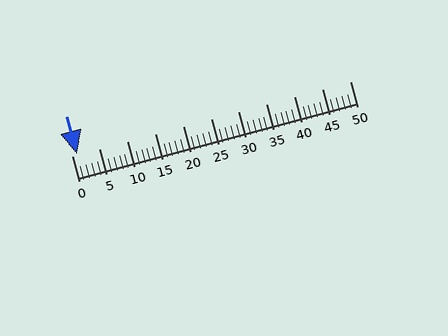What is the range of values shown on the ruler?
The ruler shows values from 0 to 50.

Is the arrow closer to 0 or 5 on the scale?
The arrow is closer to 0.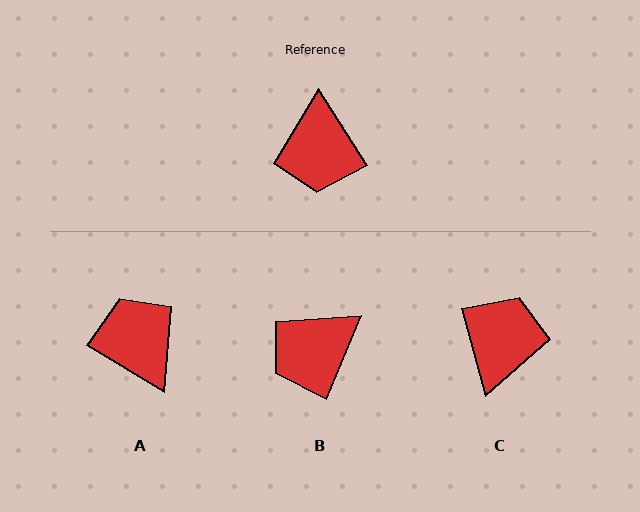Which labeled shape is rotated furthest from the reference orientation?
C, about 162 degrees away.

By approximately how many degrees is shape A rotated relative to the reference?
Approximately 154 degrees clockwise.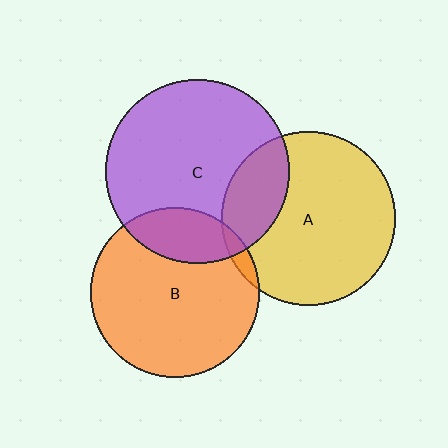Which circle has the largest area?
Circle C (purple).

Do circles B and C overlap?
Yes.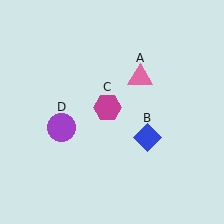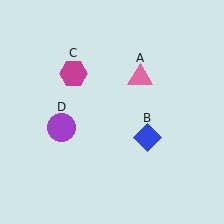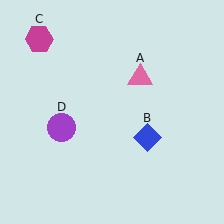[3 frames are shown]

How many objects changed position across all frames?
1 object changed position: magenta hexagon (object C).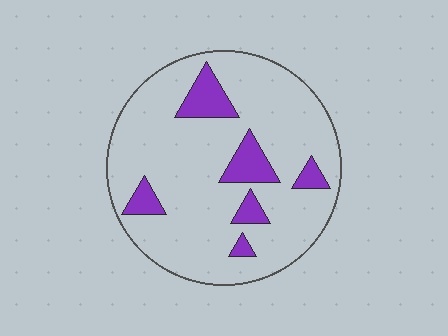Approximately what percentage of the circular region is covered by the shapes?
Approximately 15%.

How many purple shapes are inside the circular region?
6.